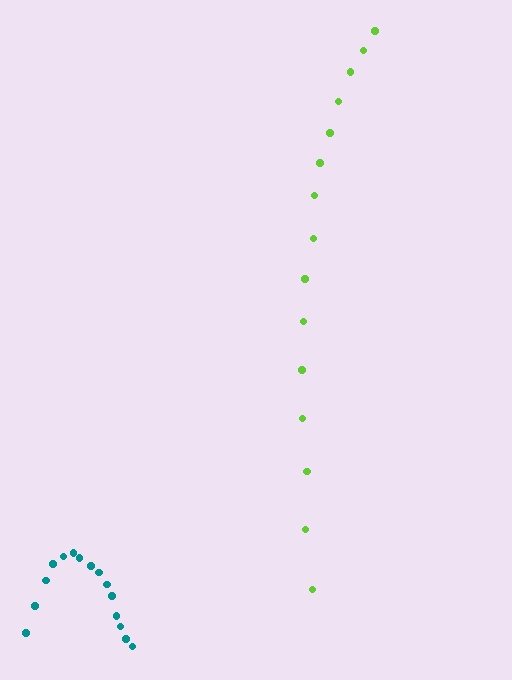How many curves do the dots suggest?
There are 2 distinct paths.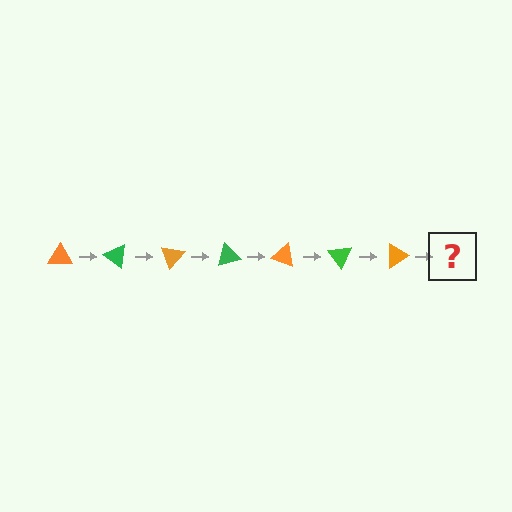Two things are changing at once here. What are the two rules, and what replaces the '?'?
The two rules are that it rotates 35 degrees each step and the color cycles through orange and green. The '?' should be a green triangle, rotated 245 degrees from the start.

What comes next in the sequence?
The next element should be a green triangle, rotated 245 degrees from the start.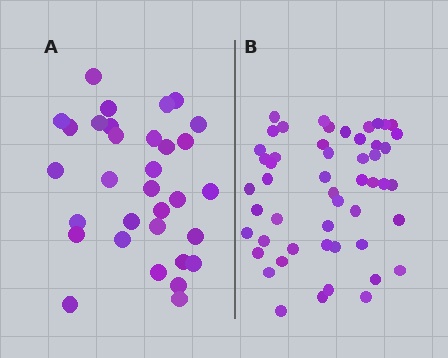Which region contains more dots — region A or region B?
Region B (the right region) has more dots.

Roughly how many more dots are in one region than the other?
Region B has approximately 20 more dots than region A.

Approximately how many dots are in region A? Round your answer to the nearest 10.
About 30 dots. (The exact count is 32, which rounds to 30.)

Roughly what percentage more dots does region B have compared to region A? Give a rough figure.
About 60% more.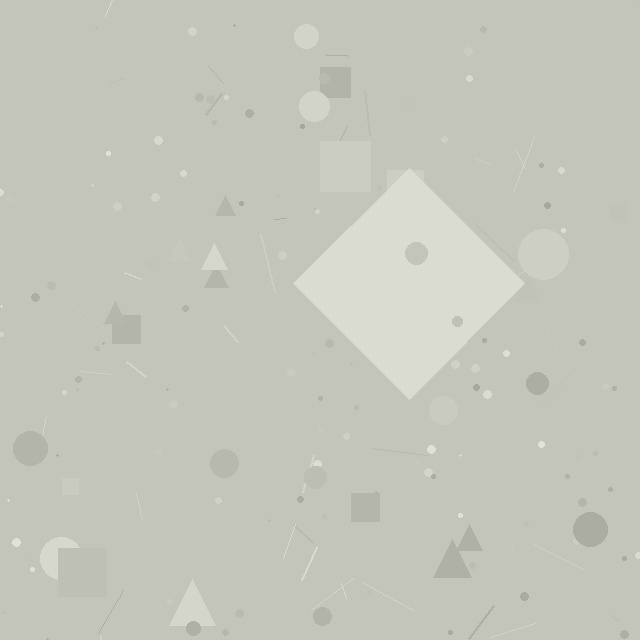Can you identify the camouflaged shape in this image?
The camouflaged shape is a diamond.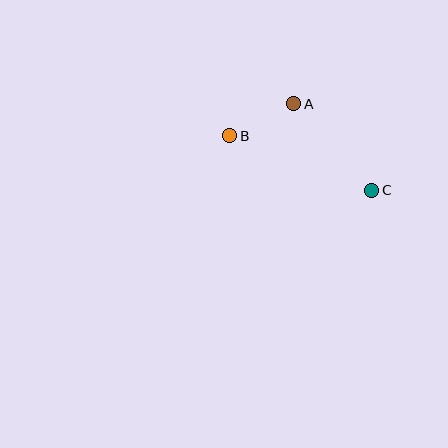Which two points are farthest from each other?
Points B and C are farthest from each other.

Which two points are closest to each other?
Points A and B are closest to each other.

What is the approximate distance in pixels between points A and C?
The distance between A and C is approximately 116 pixels.